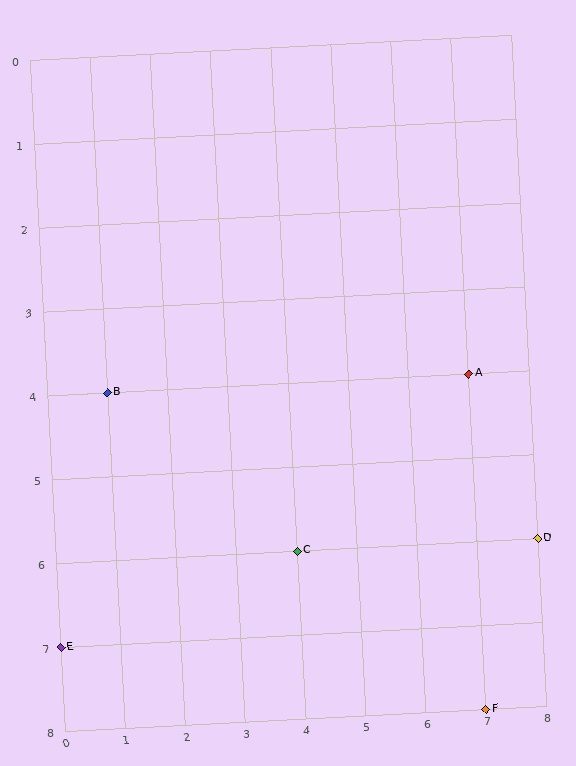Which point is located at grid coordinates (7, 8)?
Point F is at (7, 8).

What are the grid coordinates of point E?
Point E is at grid coordinates (0, 7).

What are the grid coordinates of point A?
Point A is at grid coordinates (7, 4).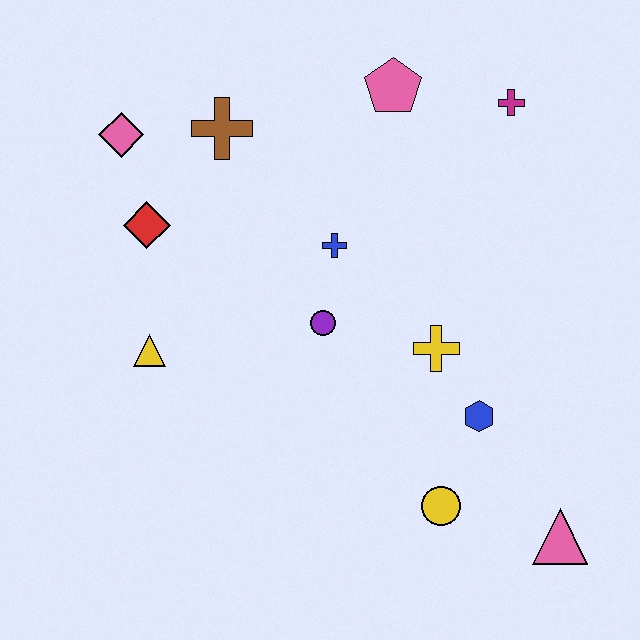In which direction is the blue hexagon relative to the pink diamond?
The blue hexagon is to the right of the pink diamond.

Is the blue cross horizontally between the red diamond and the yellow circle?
Yes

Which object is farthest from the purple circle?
The pink triangle is farthest from the purple circle.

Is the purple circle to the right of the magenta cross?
No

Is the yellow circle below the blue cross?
Yes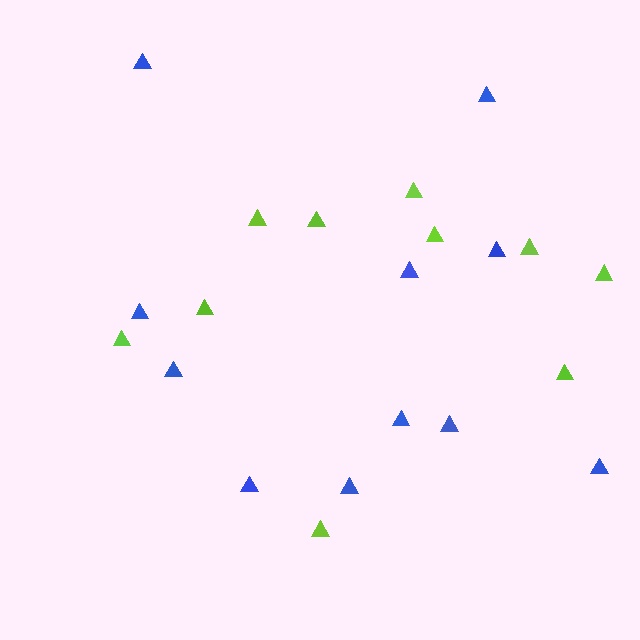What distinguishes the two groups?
There are 2 groups: one group of blue triangles (11) and one group of lime triangles (10).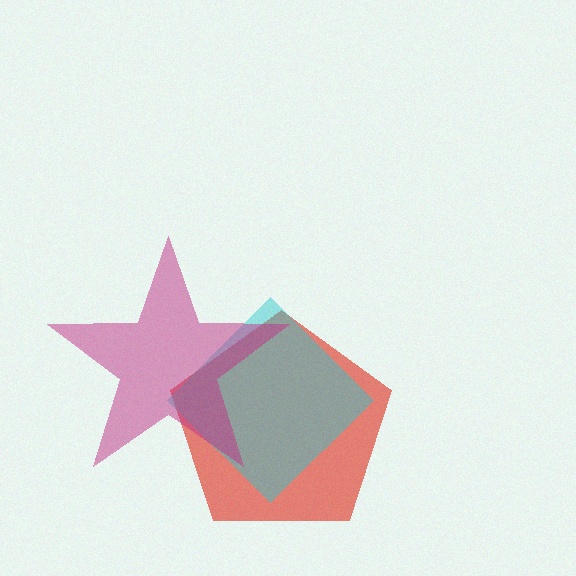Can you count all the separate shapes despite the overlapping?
Yes, there are 3 separate shapes.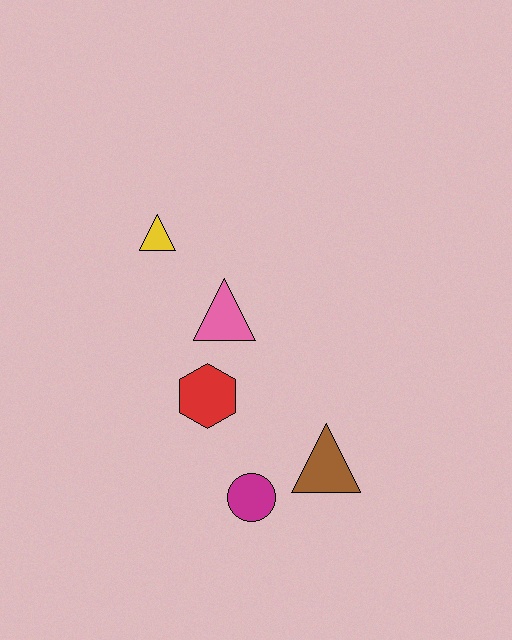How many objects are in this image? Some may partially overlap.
There are 5 objects.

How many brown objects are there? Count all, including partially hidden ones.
There is 1 brown object.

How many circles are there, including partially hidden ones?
There is 1 circle.